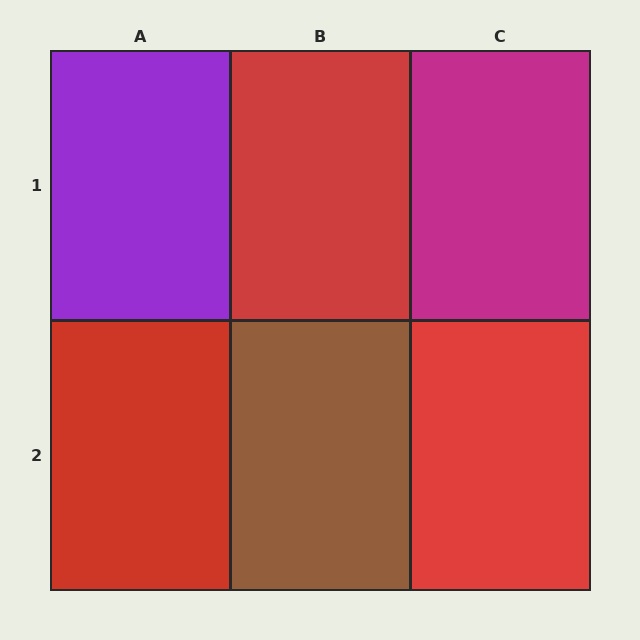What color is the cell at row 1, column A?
Purple.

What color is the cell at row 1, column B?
Red.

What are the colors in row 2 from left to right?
Red, brown, red.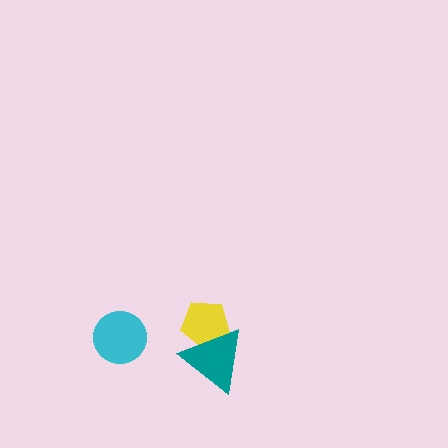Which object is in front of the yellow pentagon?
The teal triangle is in front of the yellow pentagon.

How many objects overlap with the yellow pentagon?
1 object overlaps with the yellow pentagon.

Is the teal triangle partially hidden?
No, no other shape covers it.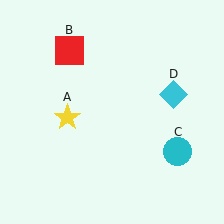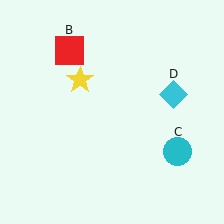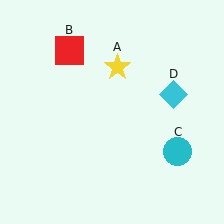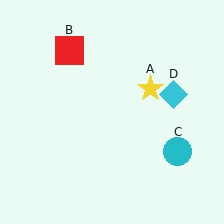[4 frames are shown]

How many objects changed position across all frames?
1 object changed position: yellow star (object A).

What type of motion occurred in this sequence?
The yellow star (object A) rotated clockwise around the center of the scene.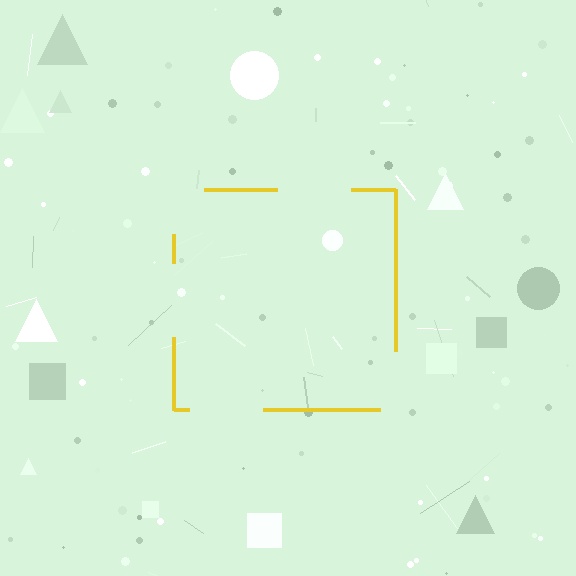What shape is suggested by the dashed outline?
The dashed outline suggests a square.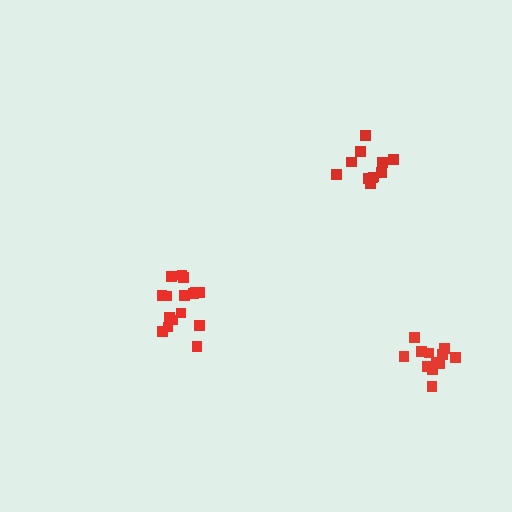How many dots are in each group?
Group 1: 16 dots, Group 2: 12 dots, Group 3: 12 dots (40 total).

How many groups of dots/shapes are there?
There are 3 groups.